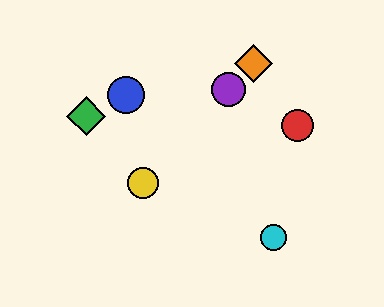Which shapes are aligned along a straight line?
The yellow circle, the purple circle, the orange diamond are aligned along a straight line.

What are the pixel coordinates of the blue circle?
The blue circle is at (126, 95).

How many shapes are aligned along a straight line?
3 shapes (the yellow circle, the purple circle, the orange diamond) are aligned along a straight line.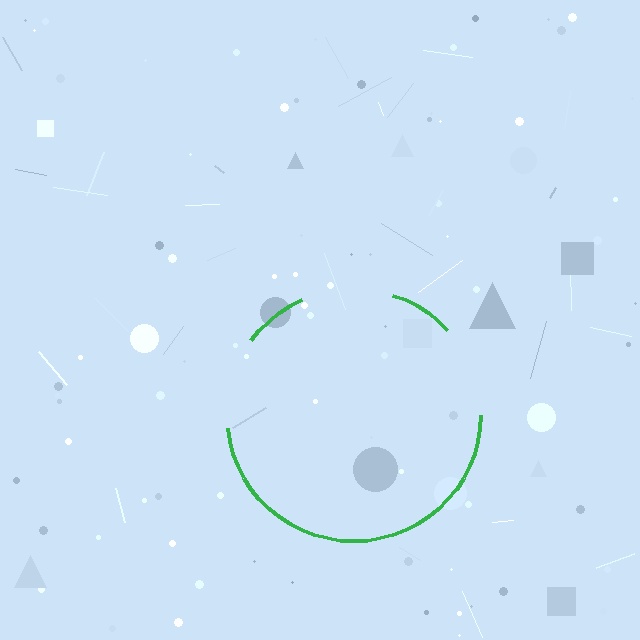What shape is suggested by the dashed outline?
The dashed outline suggests a circle.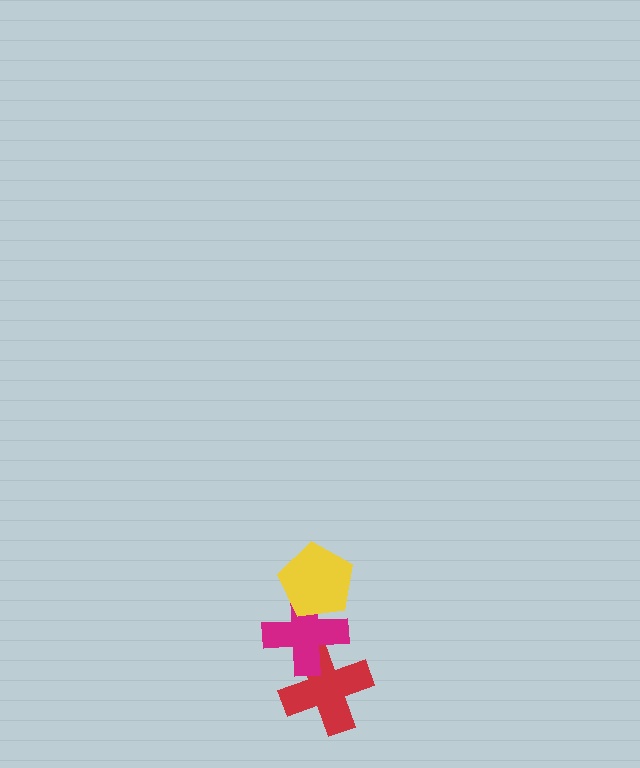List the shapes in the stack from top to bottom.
From top to bottom: the yellow pentagon, the magenta cross, the red cross.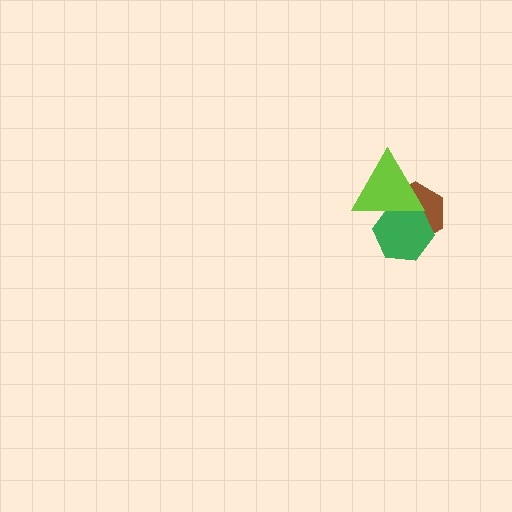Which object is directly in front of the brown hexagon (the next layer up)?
The green hexagon is directly in front of the brown hexagon.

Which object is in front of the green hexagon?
The lime triangle is in front of the green hexagon.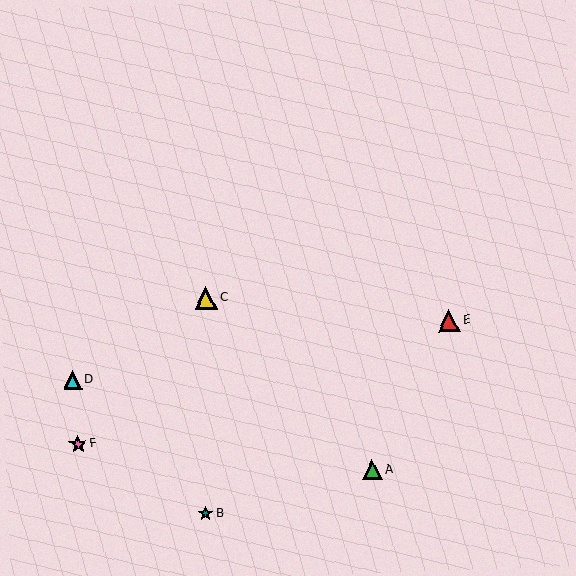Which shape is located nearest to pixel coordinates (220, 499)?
The teal star (labeled B) at (206, 514) is nearest to that location.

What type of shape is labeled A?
Shape A is a green triangle.